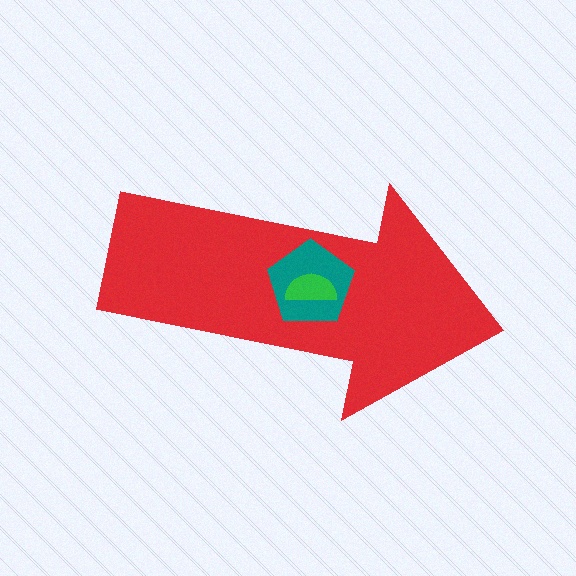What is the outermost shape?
The red arrow.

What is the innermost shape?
The green semicircle.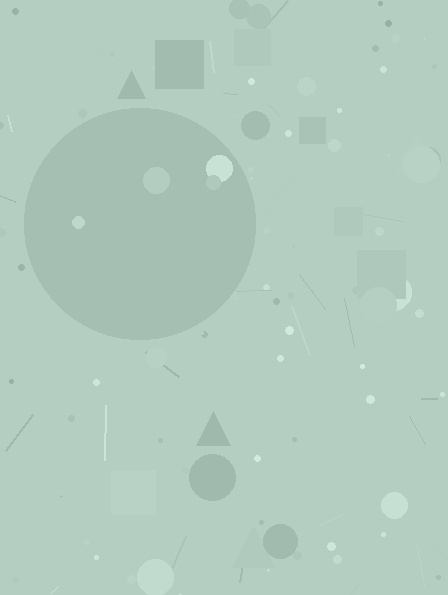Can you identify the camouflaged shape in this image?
The camouflaged shape is a circle.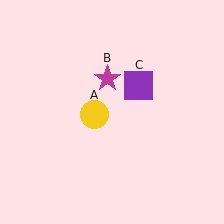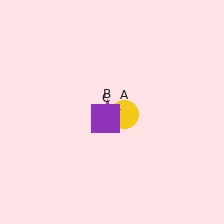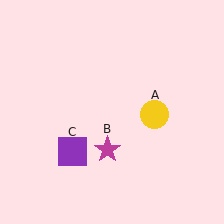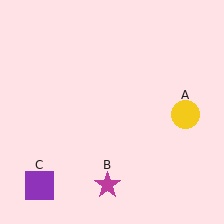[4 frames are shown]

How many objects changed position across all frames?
3 objects changed position: yellow circle (object A), magenta star (object B), purple square (object C).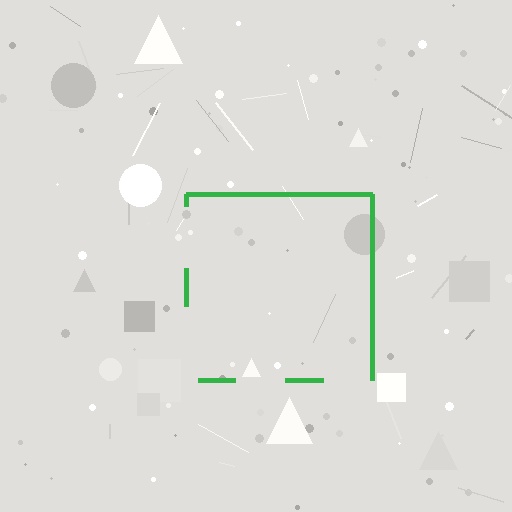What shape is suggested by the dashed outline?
The dashed outline suggests a square.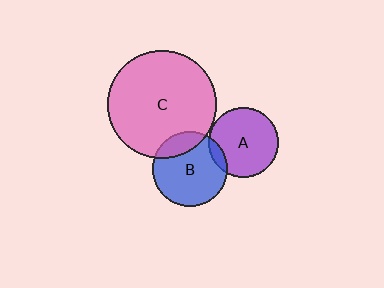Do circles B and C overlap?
Yes.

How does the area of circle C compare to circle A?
Approximately 2.4 times.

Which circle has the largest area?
Circle C (pink).